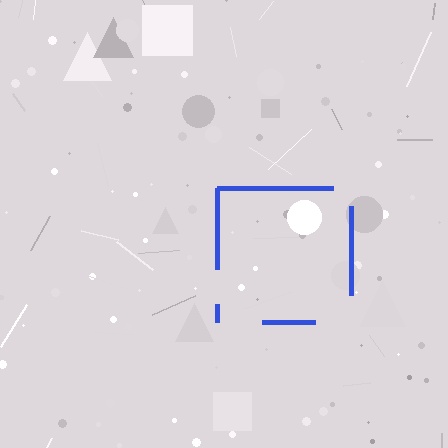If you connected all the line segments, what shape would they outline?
They would outline a square.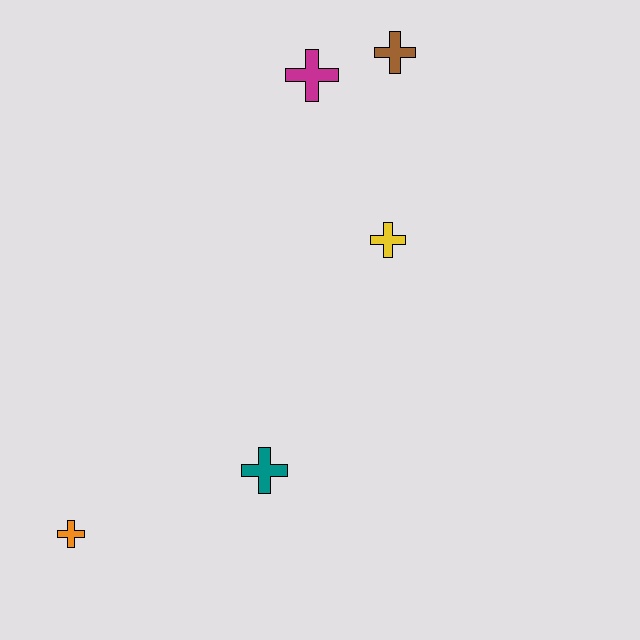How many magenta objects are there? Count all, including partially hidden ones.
There is 1 magenta object.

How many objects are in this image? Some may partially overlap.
There are 5 objects.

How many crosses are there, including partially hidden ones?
There are 5 crosses.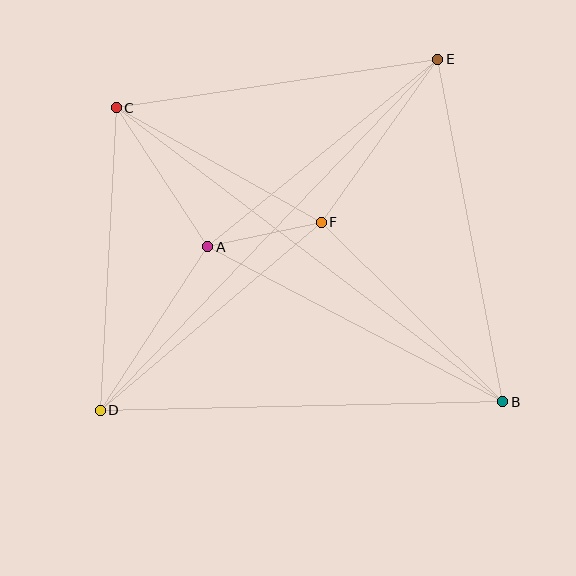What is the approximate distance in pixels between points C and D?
The distance between C and D is approximately 303 pixels.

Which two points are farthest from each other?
Points D and E are farthest from each other.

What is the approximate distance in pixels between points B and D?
The distance between B and D is approximately 403 pixels.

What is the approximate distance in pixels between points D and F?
The distance between D and F is approximately 290 pixels.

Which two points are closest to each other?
Points A and F are closest to each other.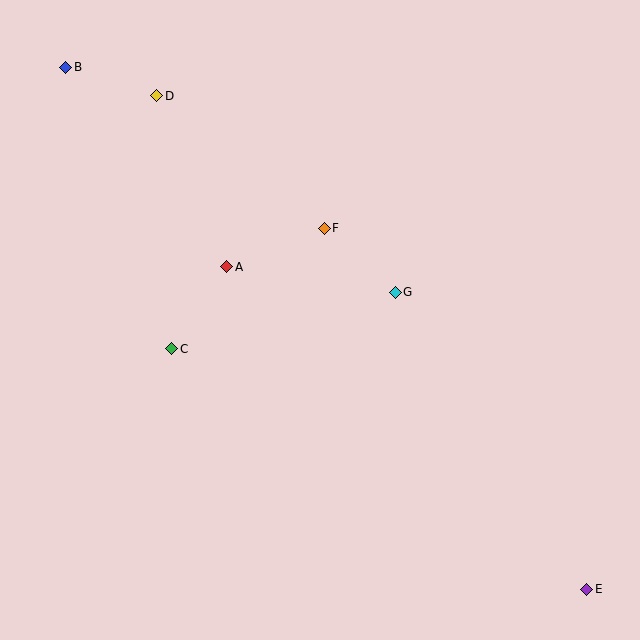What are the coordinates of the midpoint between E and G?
The midpoint between E and G is at (491, 441).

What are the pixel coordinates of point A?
Point A is at (227, 267).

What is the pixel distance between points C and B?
The distance between C and B is 300 pixels.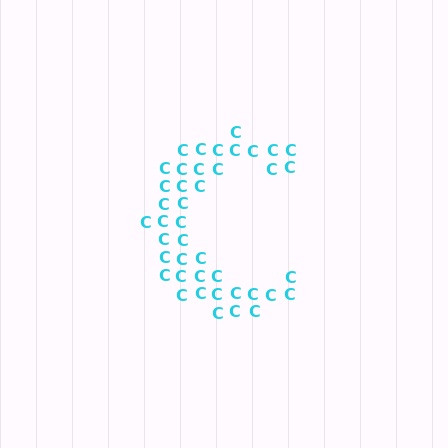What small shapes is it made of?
It is made of small letter C's.